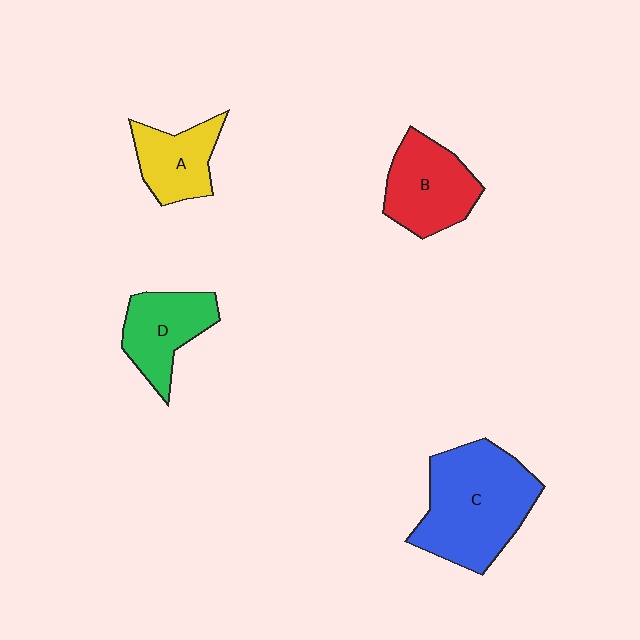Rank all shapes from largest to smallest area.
From largest to smallest: C (blue), B (red), D (green), A (yellow).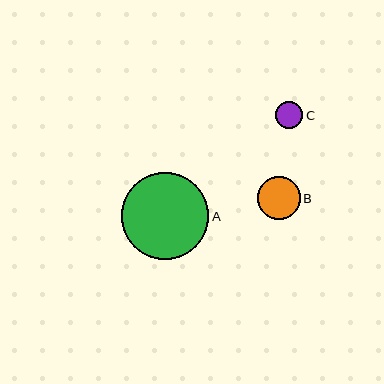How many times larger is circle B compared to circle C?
Circle B is approximately 1.6 times the size of circle C.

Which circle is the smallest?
Circle C is the smallest with a size of approximately 27 pixels.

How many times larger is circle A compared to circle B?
Circle A is approximately 2.0 times the size of circle B.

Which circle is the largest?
Circle A is the largest with a size of approximately 87 pixels.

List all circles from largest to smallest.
From largest to smallest: A, B, C.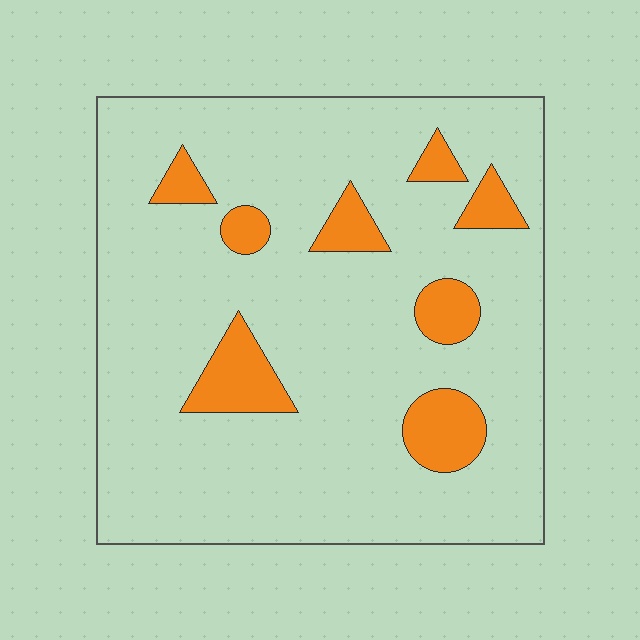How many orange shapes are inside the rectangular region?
8.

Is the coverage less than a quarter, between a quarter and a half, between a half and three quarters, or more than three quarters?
Less than a quarter.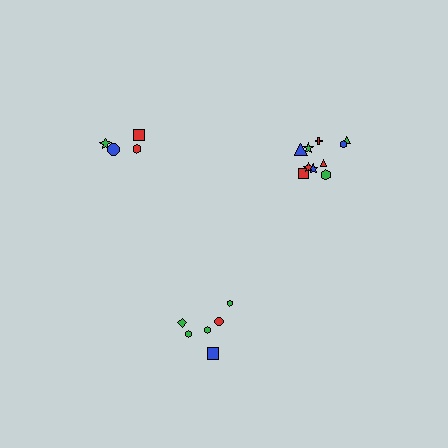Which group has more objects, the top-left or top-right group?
The top-right group.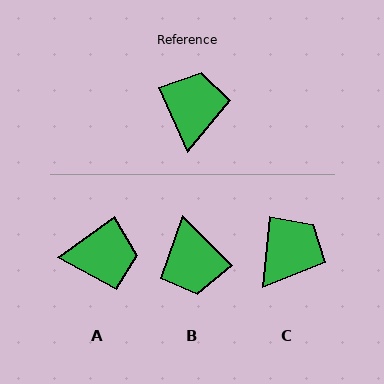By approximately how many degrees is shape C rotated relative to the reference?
Approximately 29 degrees clockwise.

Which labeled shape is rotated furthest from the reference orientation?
B, about 159 degrees away.